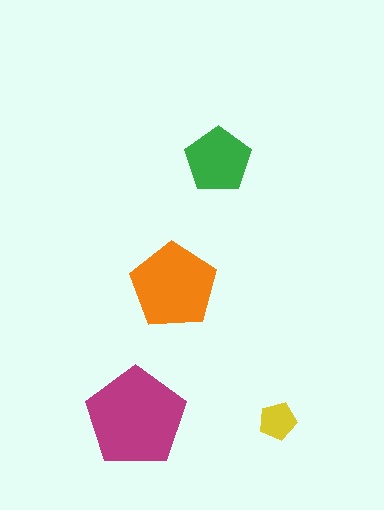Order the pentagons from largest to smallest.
the magenta one, the orange one, the green one, the yellow one.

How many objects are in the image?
There are 4 objects in the image.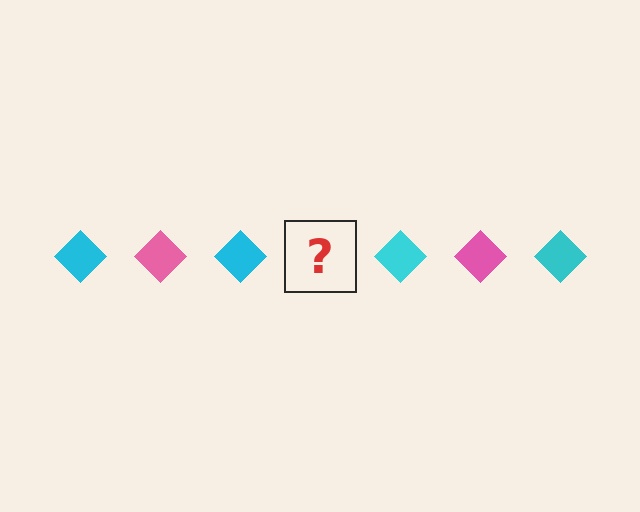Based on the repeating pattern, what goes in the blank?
The blank should be a pink diamond.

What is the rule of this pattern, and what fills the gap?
The rule is that the pattern cycles through cyan, pink diamonds. The gap should be filled with a pink diamond.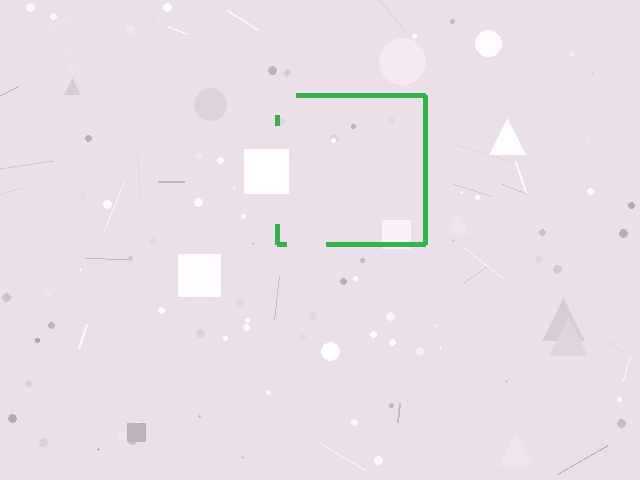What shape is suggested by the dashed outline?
The dashed outline suggests a square.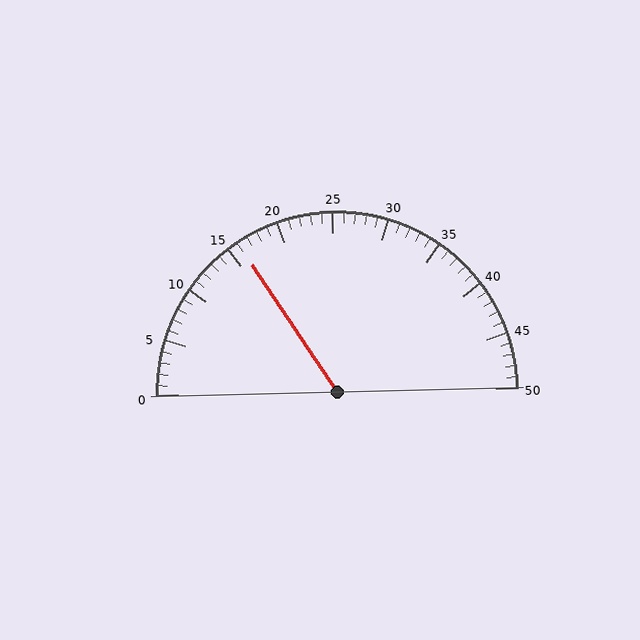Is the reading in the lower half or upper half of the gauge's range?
The reading is in the lower half of the range (0 to 50).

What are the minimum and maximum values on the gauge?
The gauge ranges from 0 to 50.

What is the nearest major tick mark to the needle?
The nearest major tick mark is 15.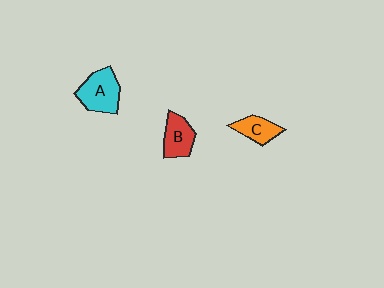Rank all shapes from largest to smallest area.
From largest to smallest: A (cyan), B (red), C (orange).